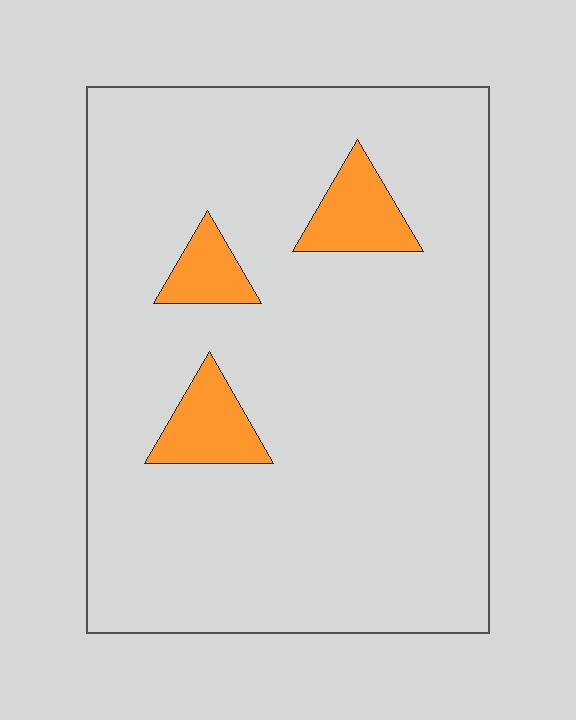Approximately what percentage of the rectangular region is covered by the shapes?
Approximately 10%.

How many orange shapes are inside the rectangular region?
3.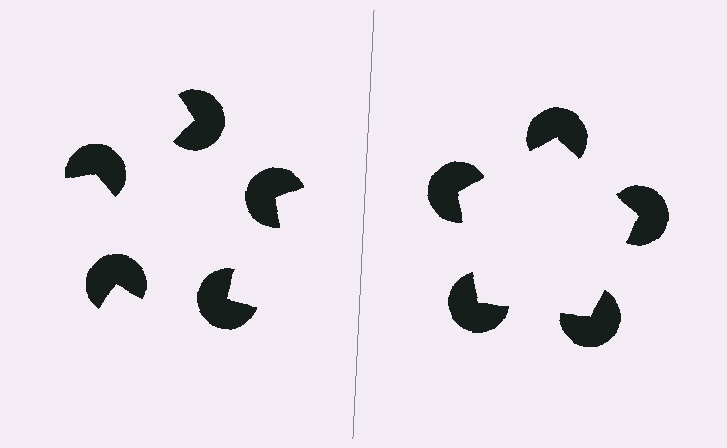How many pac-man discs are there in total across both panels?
10 — 5 on each side.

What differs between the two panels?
The pac-man discs are positioned identically on both sides; only the wedge orientations differ. On the right they align to a pentagon; on the left they are misaligned.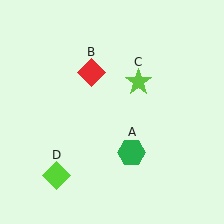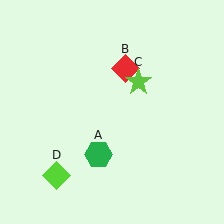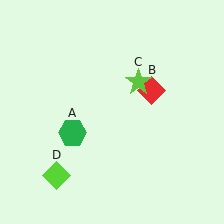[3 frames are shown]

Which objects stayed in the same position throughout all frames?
Lime star (object C) and lime diamond (object D) remained stationary.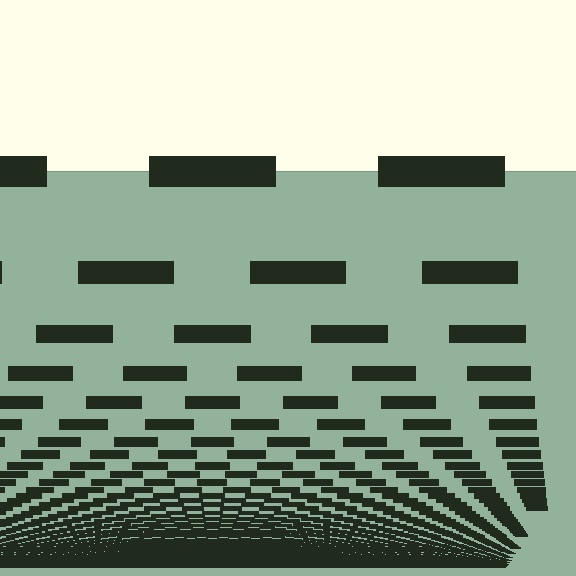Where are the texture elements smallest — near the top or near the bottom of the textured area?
Near the bottom.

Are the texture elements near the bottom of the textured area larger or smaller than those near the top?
Smaller. The gradient is inverted — elements near the bottom are smaller and denser.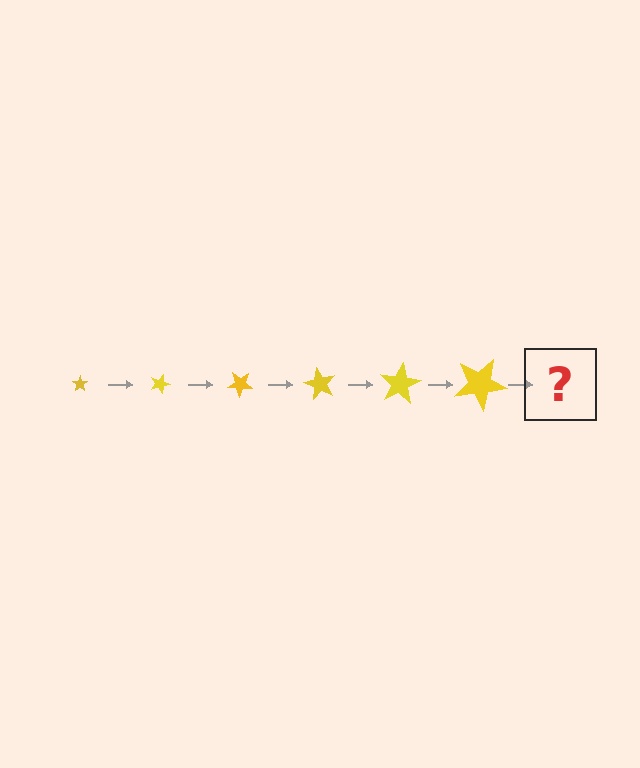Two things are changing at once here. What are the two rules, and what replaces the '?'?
The two rules are that the star grows larger each step and it rotates 20 degrees each step. The '?' should be a star, larger than the previous one and rotated 120 degrees from the start.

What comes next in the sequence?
The next element should be a star, larger than the previous one and rotated 120 degrees from the start.